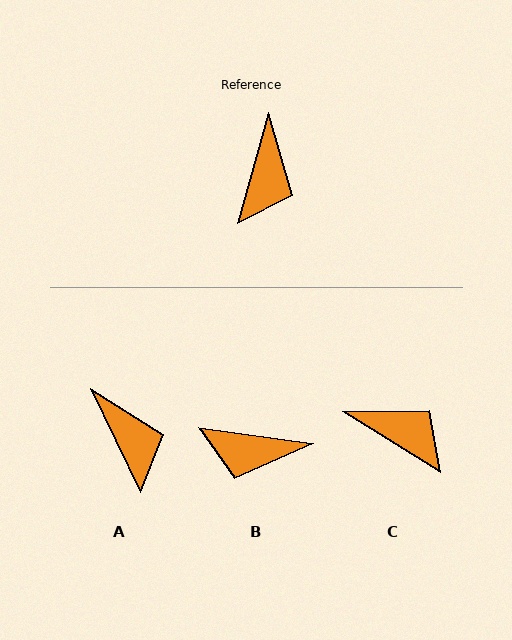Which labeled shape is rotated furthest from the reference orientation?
B, about 83 degrees away.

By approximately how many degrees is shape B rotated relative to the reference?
Approximately 83 degrees clockwise.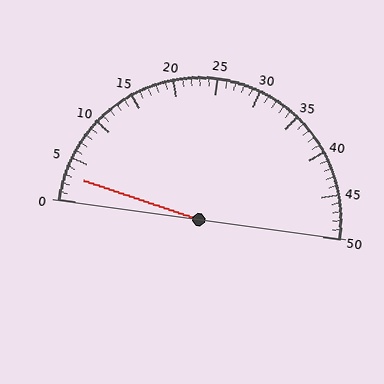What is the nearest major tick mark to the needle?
The nearest major tick mark is 5.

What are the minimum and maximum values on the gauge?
The gauge ranges from 0 to 50.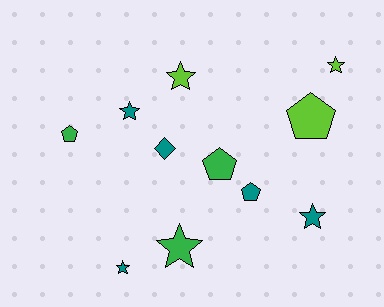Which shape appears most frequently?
Star, with 6 objects.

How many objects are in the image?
There are 11 objects.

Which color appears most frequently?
Teal, with 5 objects.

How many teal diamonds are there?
There is 1 teal diamond.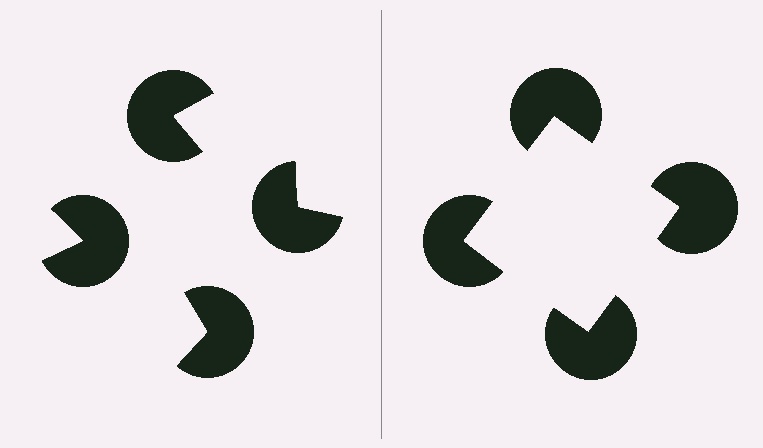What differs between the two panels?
The pac-man discs are positioned identically on both sides; only the wedge orientations differ. On the right they align to a square; on the left they are misaligned.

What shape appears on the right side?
An illusory square.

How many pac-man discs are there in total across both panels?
8 — 4 on each side.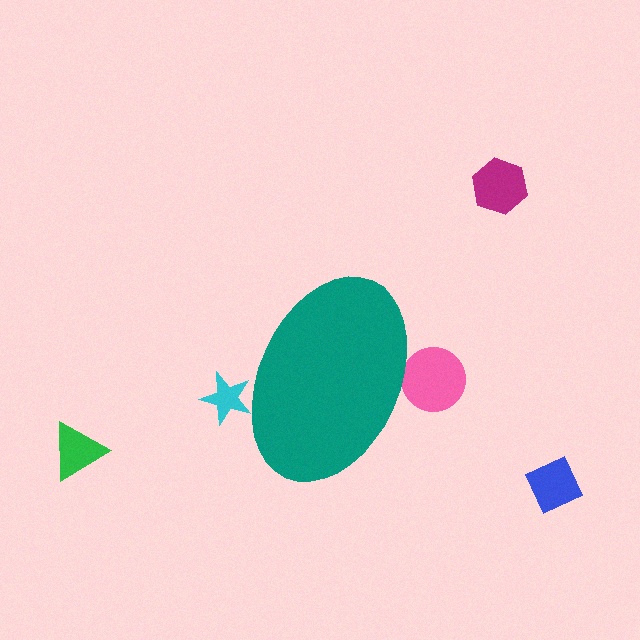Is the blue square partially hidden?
No, the blue square is fully visible.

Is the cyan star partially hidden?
Yes, the cyan star is partially hidden behind the teal ellipse.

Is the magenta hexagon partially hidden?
No, the magenta hexagon is fully visible.